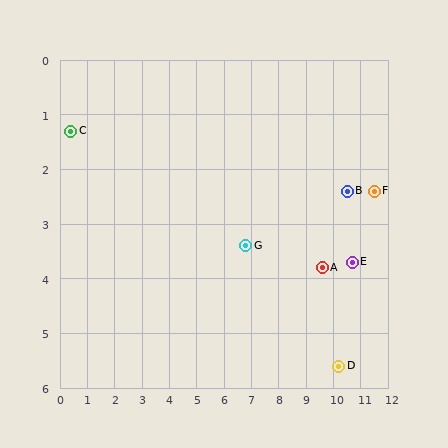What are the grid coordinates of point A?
Point A is at approximately (9.6, 3.8).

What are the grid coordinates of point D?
Point D is at approximately (10.2, 5.6).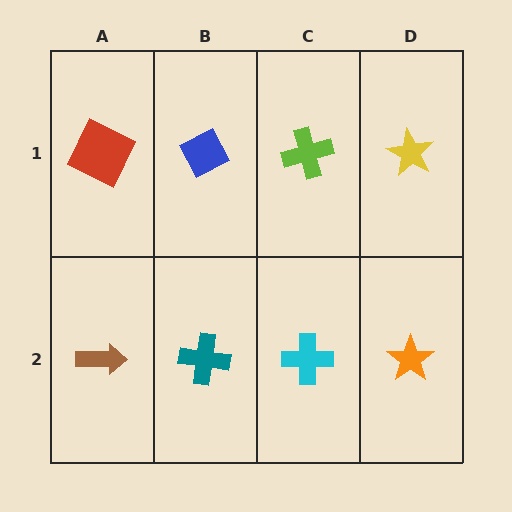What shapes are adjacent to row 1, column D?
An orange star (row 2, column D), a lime cross (row 1, column C).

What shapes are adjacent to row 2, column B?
A blue diamond (row 1, column B), a brown arrow (row 2, column A), a cyan cross (row 2, column C).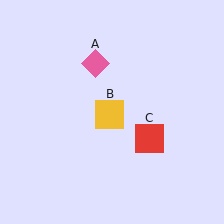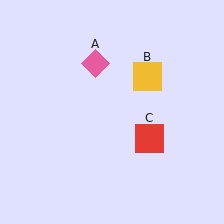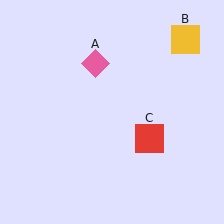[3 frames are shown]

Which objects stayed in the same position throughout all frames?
Pink diamond (object A) and red square (object C) remained stationary.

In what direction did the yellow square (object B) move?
The yellow square (object B) moved up and to the right.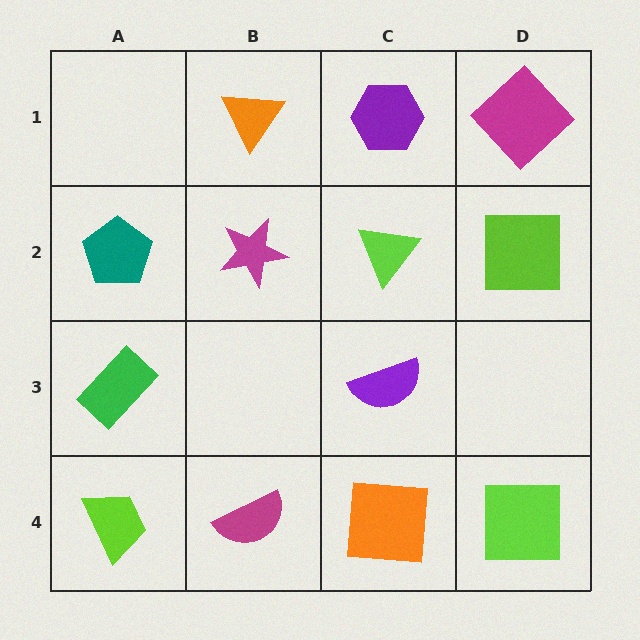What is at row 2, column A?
A teal pentagon.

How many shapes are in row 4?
4 shapes.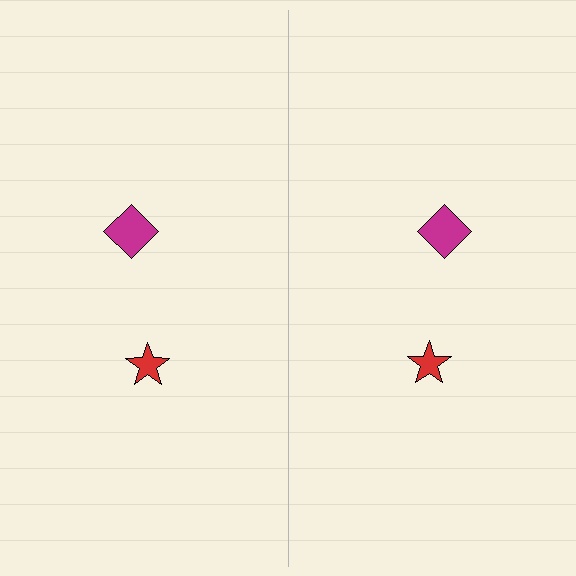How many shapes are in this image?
There are 4 shapes in this image.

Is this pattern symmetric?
Yes, this pattern has bilateral (reflection) symmetry.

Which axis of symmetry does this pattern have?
The pattern has a vertical axis of symmetry running through the center of the image.